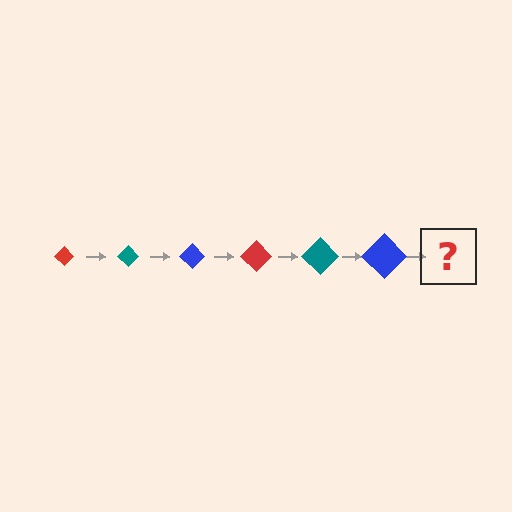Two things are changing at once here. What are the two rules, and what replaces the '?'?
The two rules are that the diamond grows larger each step and the color cycles through red, teal, and blue. The '?' should be a red diamond, larger than the previous one.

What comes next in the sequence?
The next element should be a red diamond, larger than the previous one.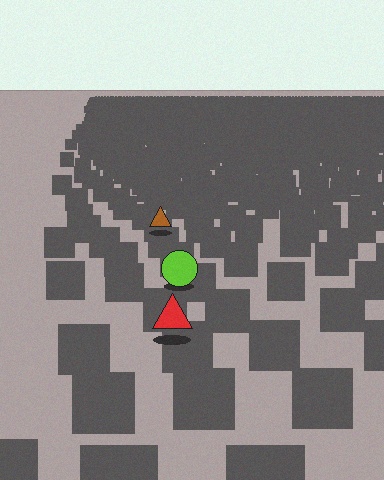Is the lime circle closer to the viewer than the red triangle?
No. The red triangle is closer — you can tell from the texture gradient: the ground texture is coarser near it.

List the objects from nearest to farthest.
From nearest to farthest: the red triangle, the lime circle, the brown triangle.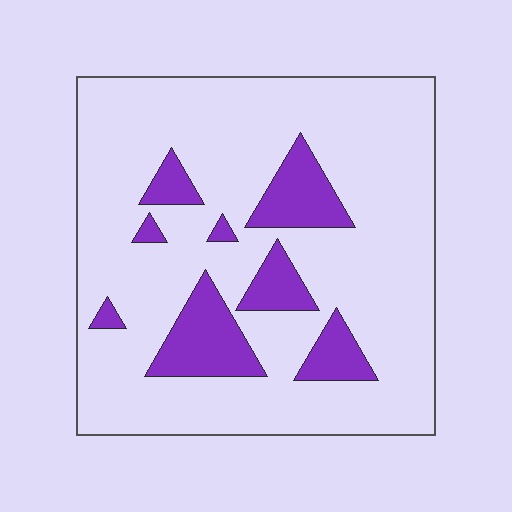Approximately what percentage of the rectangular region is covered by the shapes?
Approximately 15%.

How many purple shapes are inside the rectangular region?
8.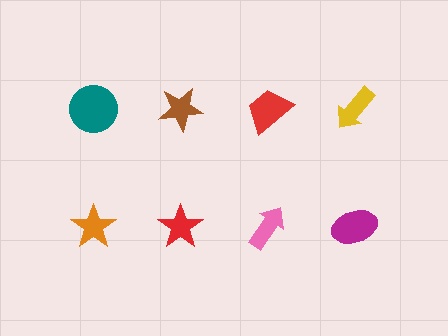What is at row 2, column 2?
A red star.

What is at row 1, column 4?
A yellow arrow.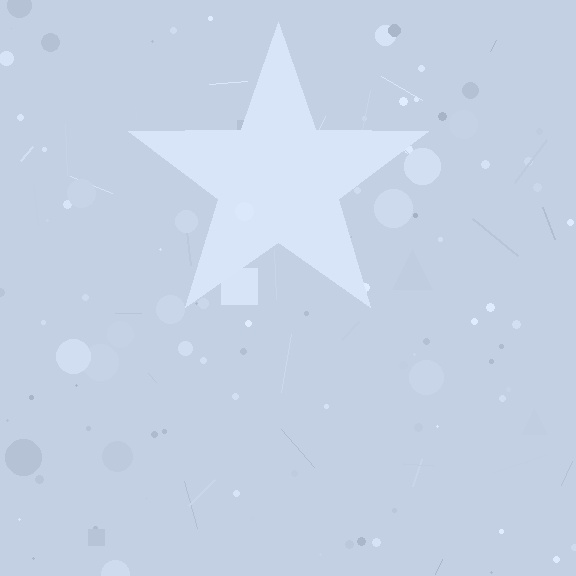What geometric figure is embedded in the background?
A star is embedded in the background.